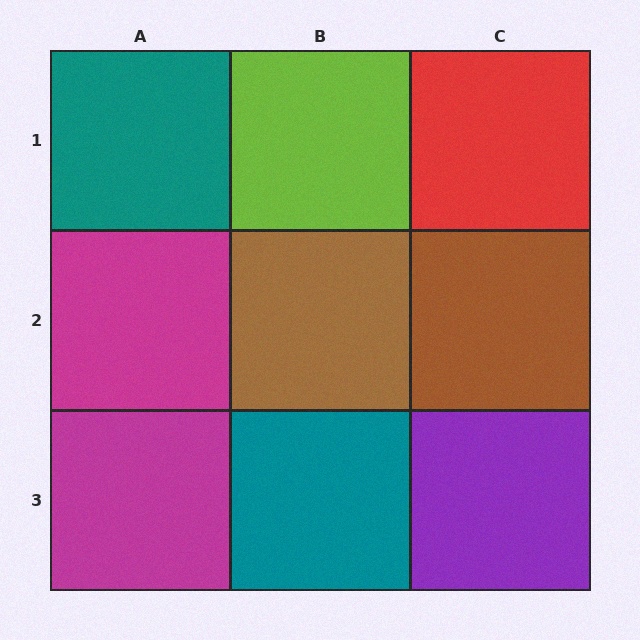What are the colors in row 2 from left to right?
Magenta, brown, brown.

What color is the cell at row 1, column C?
Red.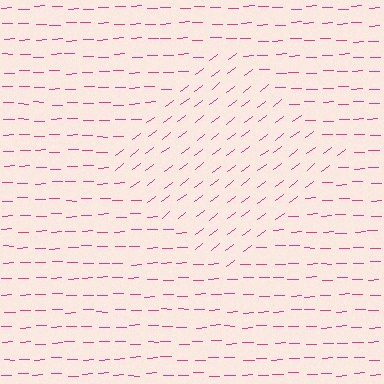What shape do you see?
I see a diamond.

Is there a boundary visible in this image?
Yes, there is a texture boundary formed by a change in line orientation.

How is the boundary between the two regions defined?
The boundary is defined purely by a change in line orientation (approximately 36 degrees difference). All lines are the same color and thickness.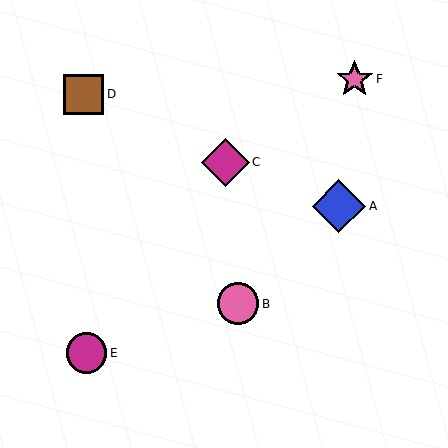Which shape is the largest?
The blue diamond (labeled A) is the largest.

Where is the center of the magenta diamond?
The center of the magenta diamond is at (225, 162).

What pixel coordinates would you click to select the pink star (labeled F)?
Click at (355, 79) to select the pink star F.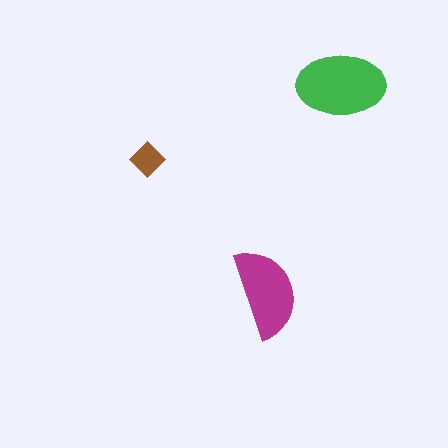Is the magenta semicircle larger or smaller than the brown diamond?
Larger.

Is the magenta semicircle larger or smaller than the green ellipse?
Smaller.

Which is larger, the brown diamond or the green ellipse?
The green ellipse.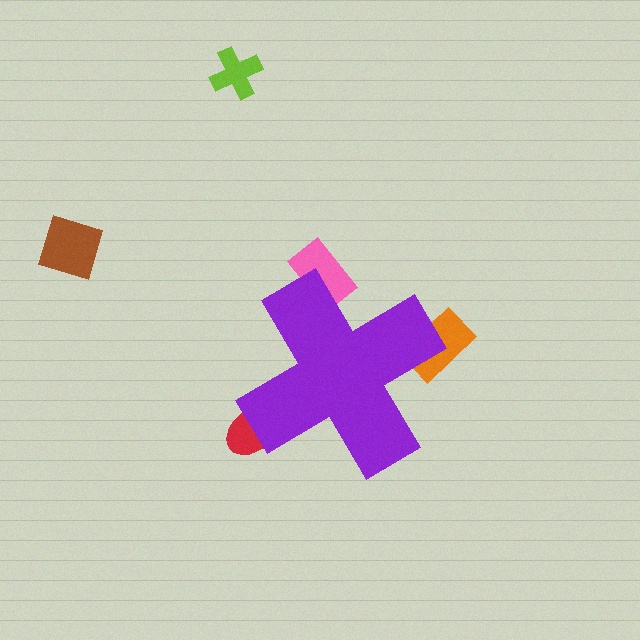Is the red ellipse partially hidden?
Yes, the red ellipse is partially hidden behind the purple cross.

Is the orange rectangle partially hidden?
Yes, the orange rectangle is partially hidden behind the purple cross.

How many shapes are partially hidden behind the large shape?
3 shapes are partially hidden.